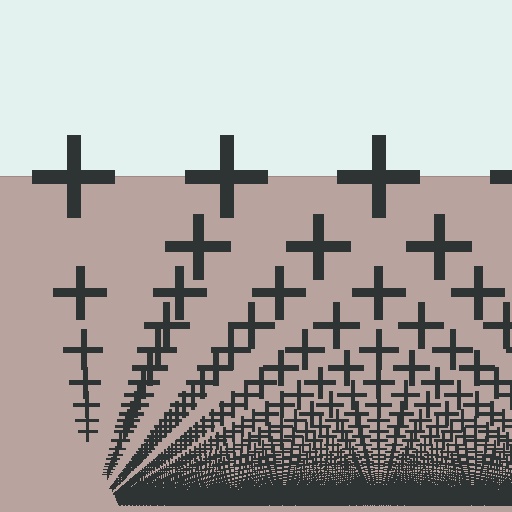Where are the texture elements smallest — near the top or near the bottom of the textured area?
Near the bottom.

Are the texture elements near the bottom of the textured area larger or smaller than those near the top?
Smaller. The gradient is inverted — elements near the bottom are smaller and denser.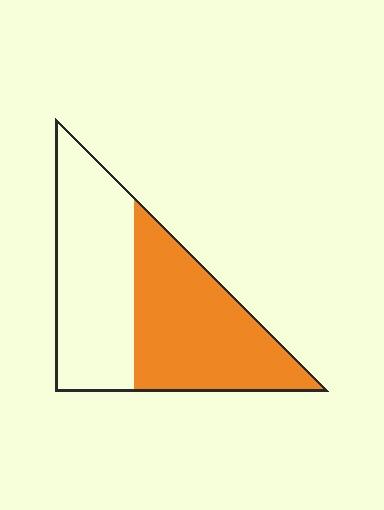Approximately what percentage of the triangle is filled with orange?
Approximately 50%.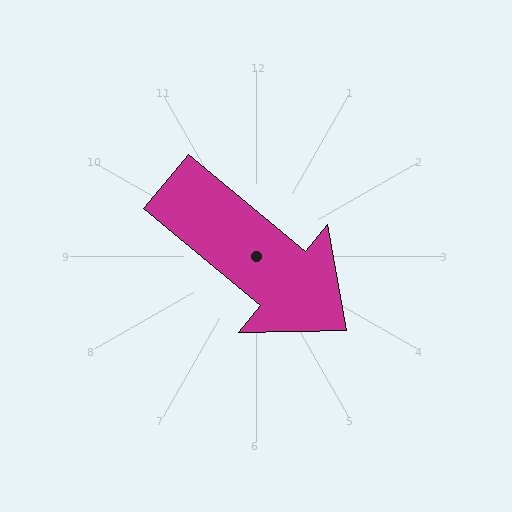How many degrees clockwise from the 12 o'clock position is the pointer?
Approximately 130 degrees.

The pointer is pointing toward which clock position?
Roughly 4 o'clock.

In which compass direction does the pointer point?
Southeast.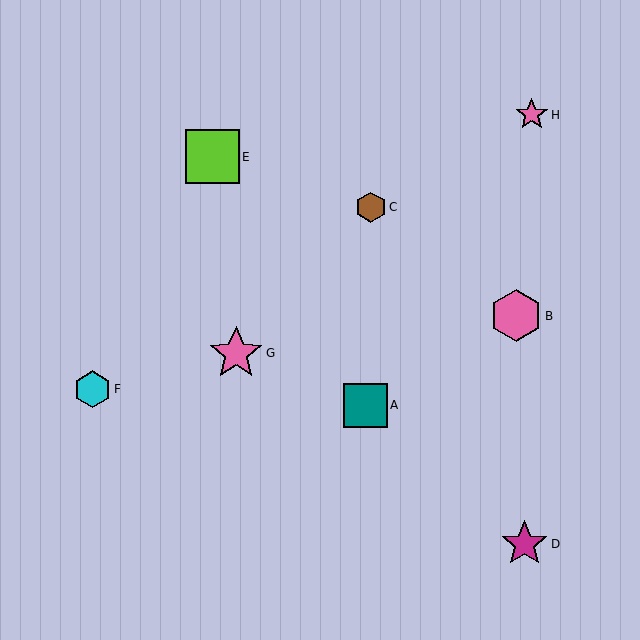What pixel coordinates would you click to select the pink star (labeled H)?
Click at (532, 115) to select the pink star H.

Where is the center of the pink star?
The center of the pink star is at (236, 353).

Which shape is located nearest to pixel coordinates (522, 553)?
The magenta star (labeled D) at (525, 544) is nearest to that location.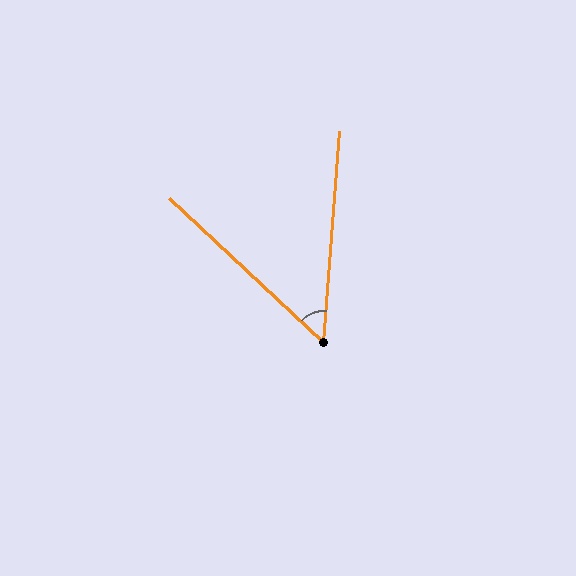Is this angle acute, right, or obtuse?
It is acute.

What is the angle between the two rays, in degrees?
Approximately 51 degrees.